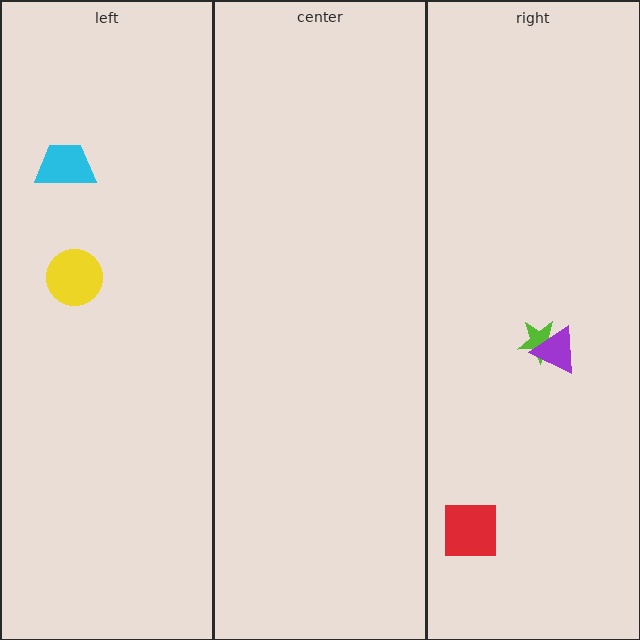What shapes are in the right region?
The lime star, the red square, the purple triangle.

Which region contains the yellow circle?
The left region.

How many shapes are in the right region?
3.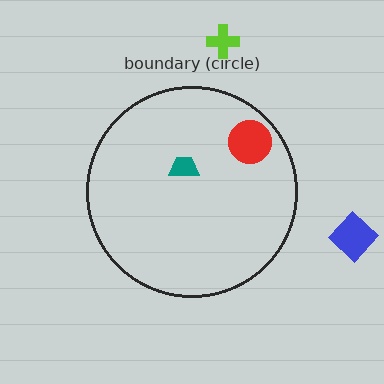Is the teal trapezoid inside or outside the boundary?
Inside.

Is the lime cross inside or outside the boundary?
Outside.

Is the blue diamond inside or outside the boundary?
Outside.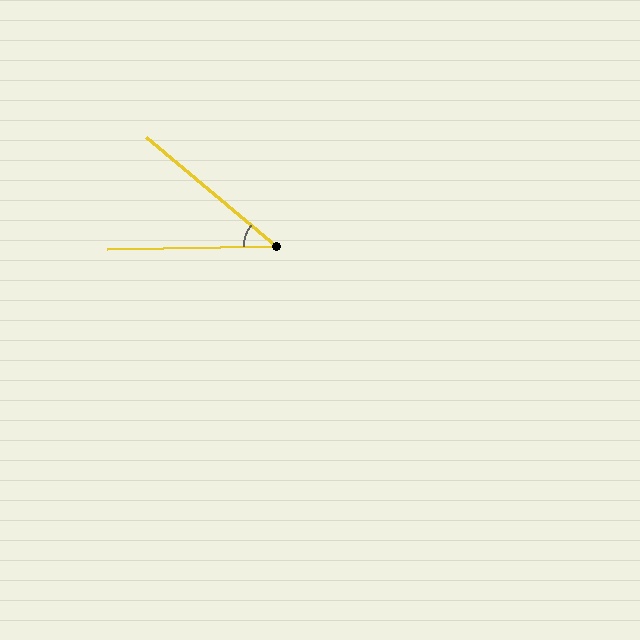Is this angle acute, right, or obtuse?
It is acute.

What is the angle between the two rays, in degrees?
Approximately 41 degrees.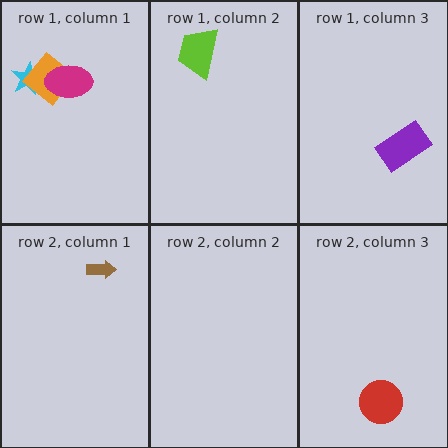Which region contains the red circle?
The row 2, column 3 region.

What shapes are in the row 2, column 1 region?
The brown arrow.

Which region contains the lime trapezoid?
The row 1, column 2 region.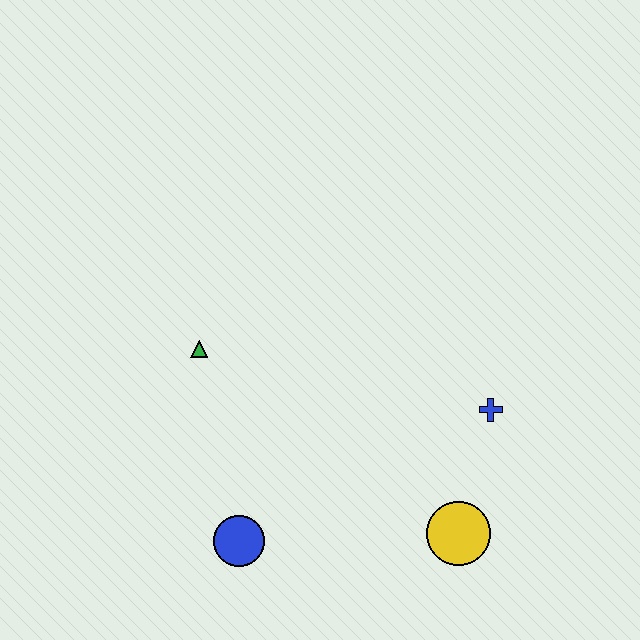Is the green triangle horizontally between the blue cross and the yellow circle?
No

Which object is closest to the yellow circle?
The blue cross is closest to the yellow circle.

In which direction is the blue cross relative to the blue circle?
The blue cross is to the right of the blue circle.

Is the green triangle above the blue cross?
Yes